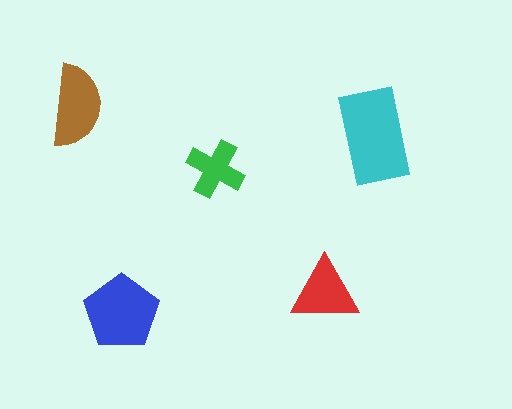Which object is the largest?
The cyan rectangle.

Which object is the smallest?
The green cross.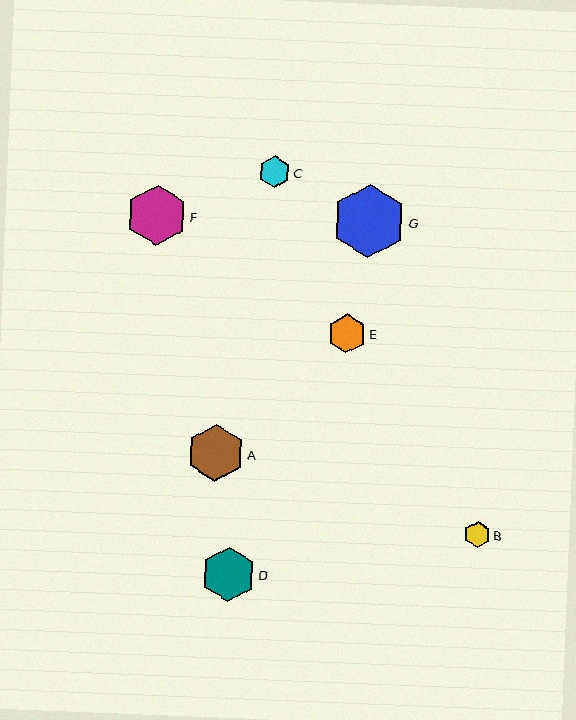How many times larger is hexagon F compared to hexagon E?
Hexagon F is approximately 1.6 times the size of hexagon E.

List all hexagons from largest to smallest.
From largest to smallest: G, F, A, D, E, C, B.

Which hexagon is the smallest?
Hexagon B is the smallest with a size of approximately 26 pixels.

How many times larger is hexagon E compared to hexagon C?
Hexagon E is approximately 1.2 times the size of hexagon C.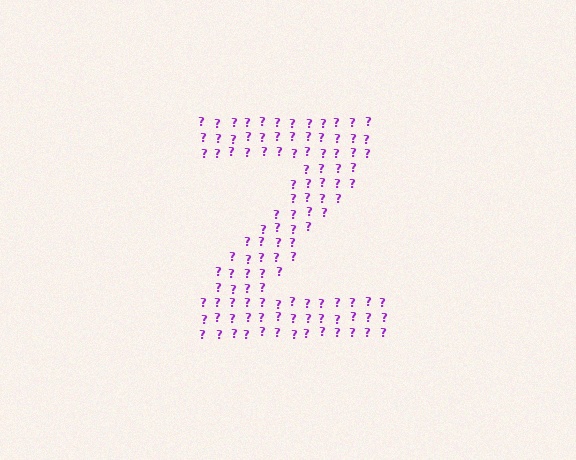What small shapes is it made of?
It is made of small question marks.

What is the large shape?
The large shape is the letter Z.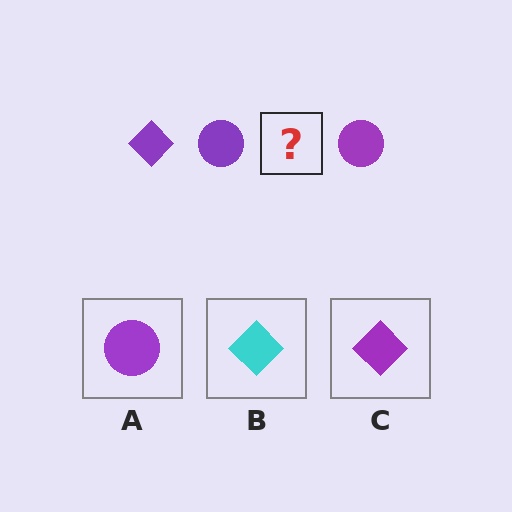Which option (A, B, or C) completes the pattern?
C.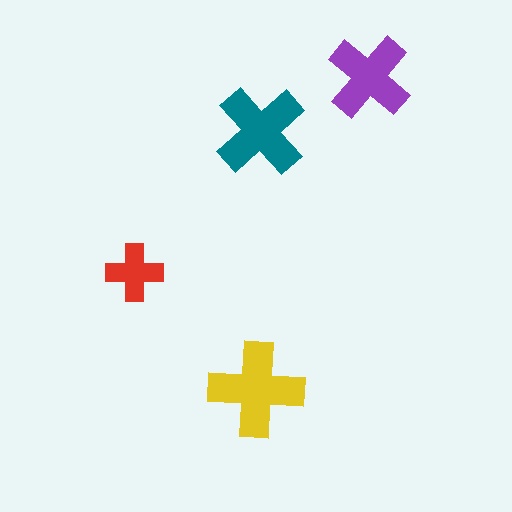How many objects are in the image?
There are 4 objects in the image.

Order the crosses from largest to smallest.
the yellow one, the teal one, the purple one, the red one.